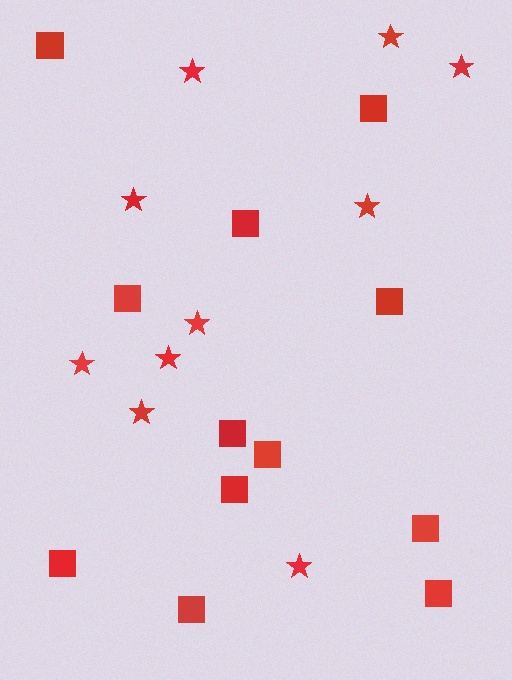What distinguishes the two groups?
There are 2 groups: one group of stars (10) and one group of squares (12).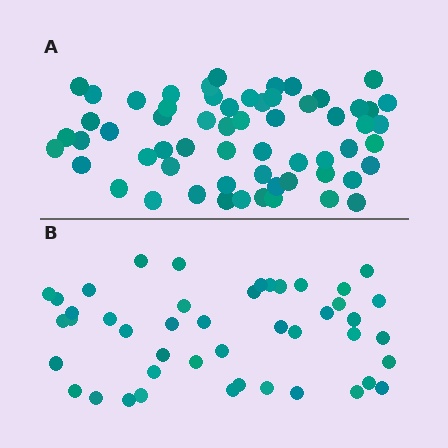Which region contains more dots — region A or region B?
Region A (the top region) has more dots.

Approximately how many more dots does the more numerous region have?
Region A has approximately 15 more dots than region B.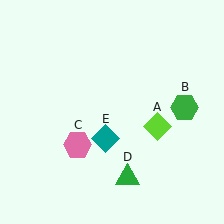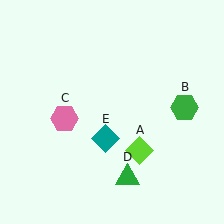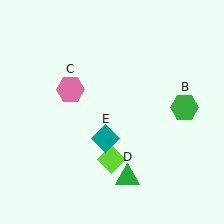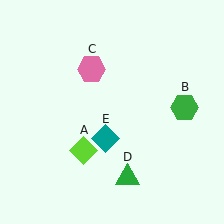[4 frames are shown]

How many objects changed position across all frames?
2 objects changed position: lime diamond (object A), pink hexagon (object C).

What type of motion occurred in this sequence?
The lime diamond (object A), pink hexagon (object C) rotated clockwise around the center of the scene.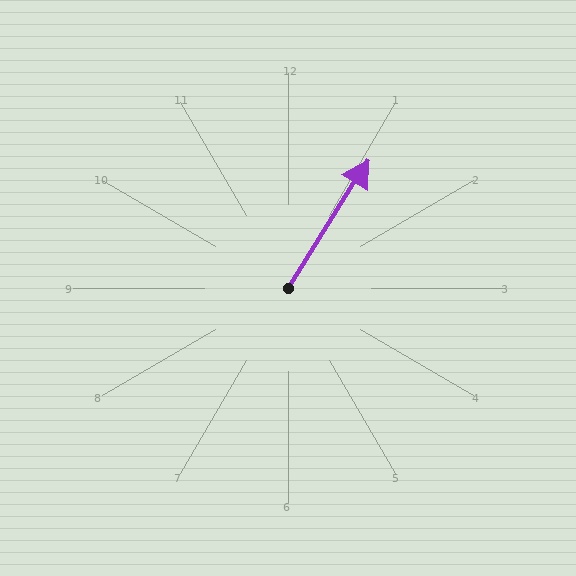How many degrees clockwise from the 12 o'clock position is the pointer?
Approximately 32 degrees.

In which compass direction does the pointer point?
Northeast.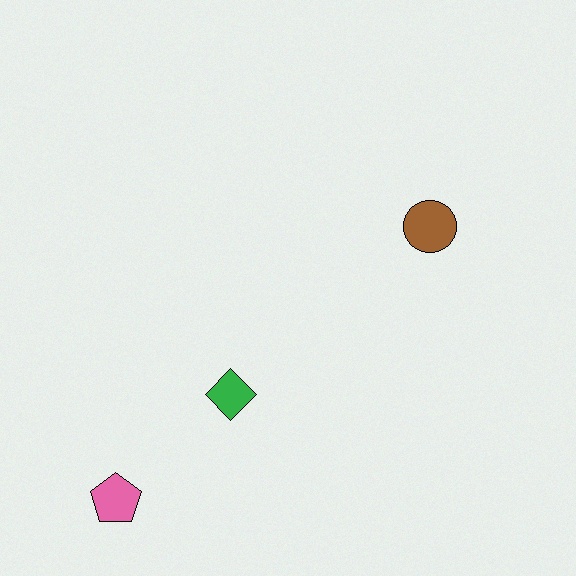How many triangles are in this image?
There are no triangles.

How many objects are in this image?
There are 3 objects.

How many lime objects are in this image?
There are no lime objects.